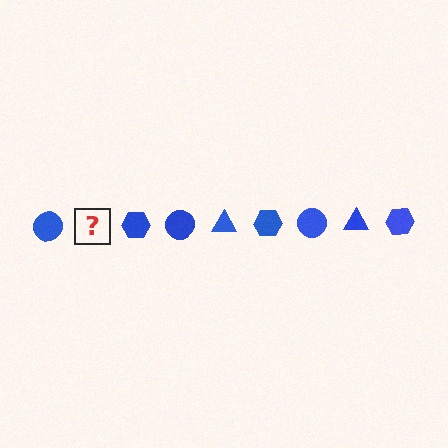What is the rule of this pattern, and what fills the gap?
The rule is that the pattern cycles through circle, triangle, hexagon shapes in blue. The gap should be filled with a blue triangle.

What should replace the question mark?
The question mark should be replaced with a blue triangle.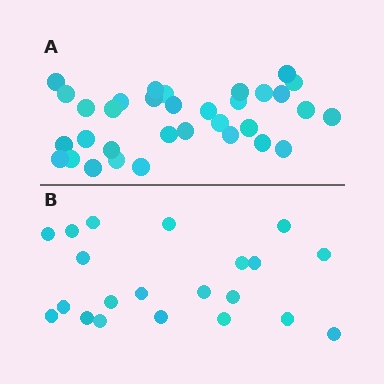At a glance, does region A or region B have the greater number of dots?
Region A (the top region) has more dots.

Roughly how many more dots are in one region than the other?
Region A has roughly 12 or so more dots than region B.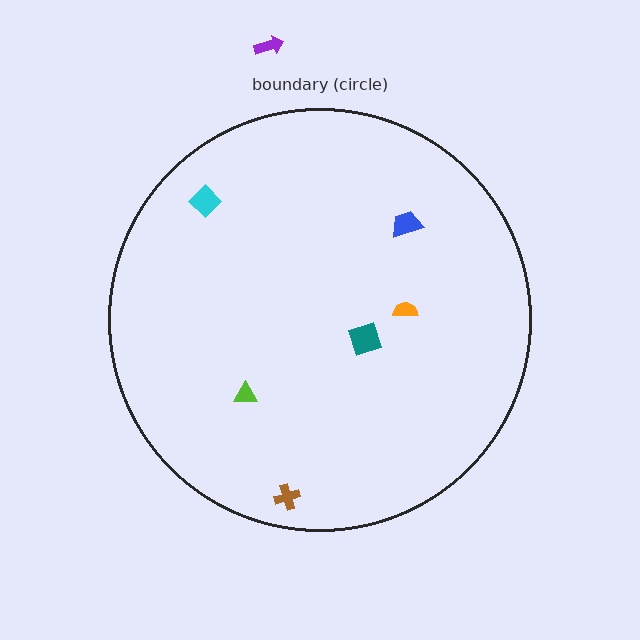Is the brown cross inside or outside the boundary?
Inside.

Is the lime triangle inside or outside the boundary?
Inside.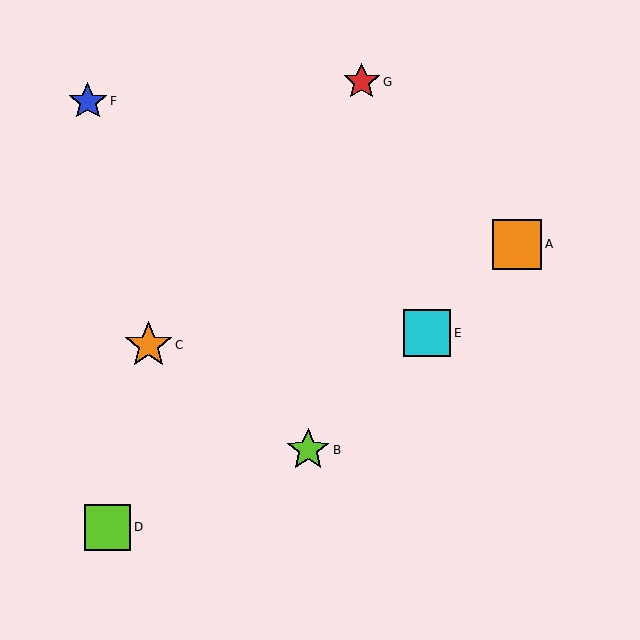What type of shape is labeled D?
Shape D is a lime square.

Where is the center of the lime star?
The center of the lime star is at (308, 450).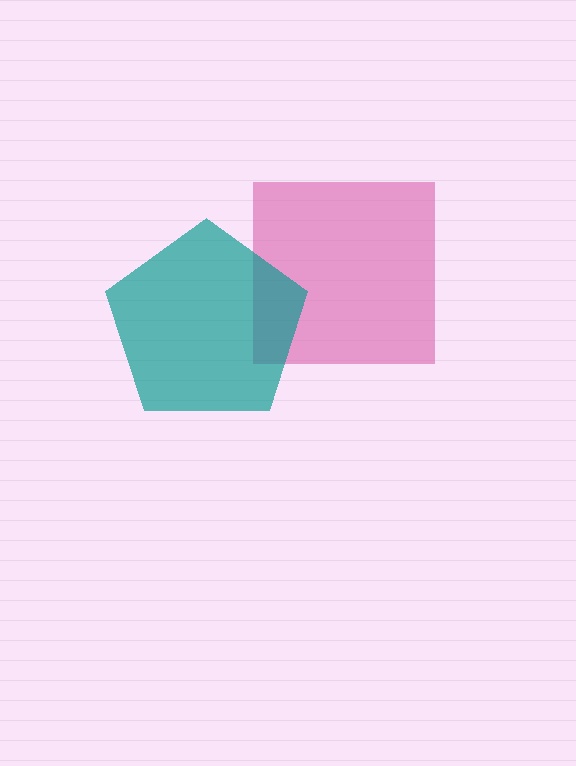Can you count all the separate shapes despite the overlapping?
Yes, there are 2 separate shapes.